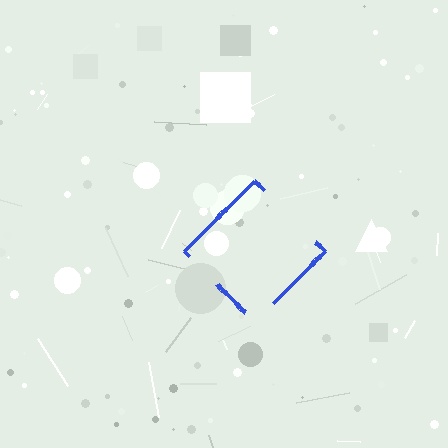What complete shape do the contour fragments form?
The contour fragments form a diamond.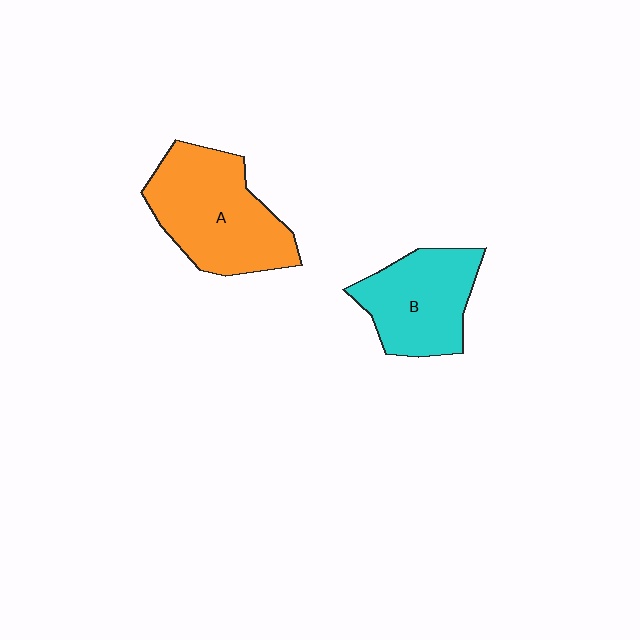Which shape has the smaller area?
Shape B (cyan).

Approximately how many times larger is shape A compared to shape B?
Approximately 1.3 times.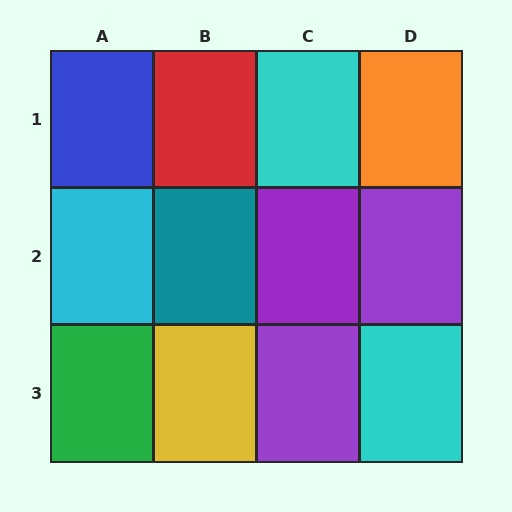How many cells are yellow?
1 cell is yellow.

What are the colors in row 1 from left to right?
Blue, red, cyan, orange.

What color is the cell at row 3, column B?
Yellow.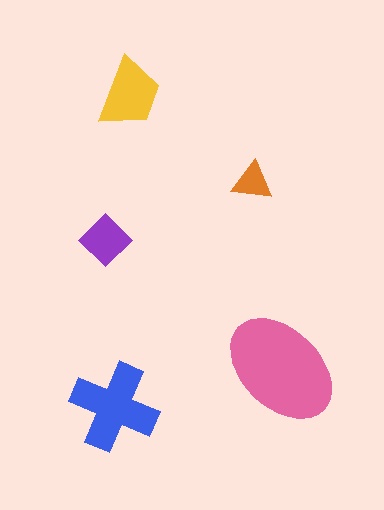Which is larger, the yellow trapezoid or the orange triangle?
The yellow trapezoid.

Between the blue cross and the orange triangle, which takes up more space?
The blue cross.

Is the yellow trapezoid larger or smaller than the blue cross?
Smaller.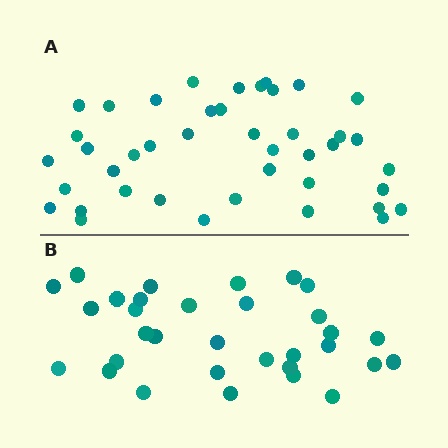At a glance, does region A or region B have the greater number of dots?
Region A (the top region) has more dots.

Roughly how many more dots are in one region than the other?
Region A has roughly 10 or so more dots than region B.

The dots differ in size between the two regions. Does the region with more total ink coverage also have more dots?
No. Region B has more total ink coverage because its dots are larger, but region A actually contains more individual dots. Total area can be misleading — the number of items is what matters here.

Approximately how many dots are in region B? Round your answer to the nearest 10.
About 30 dots. (The exact count is 32, which rounds to 30.)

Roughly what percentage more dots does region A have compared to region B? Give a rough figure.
About 30% more.